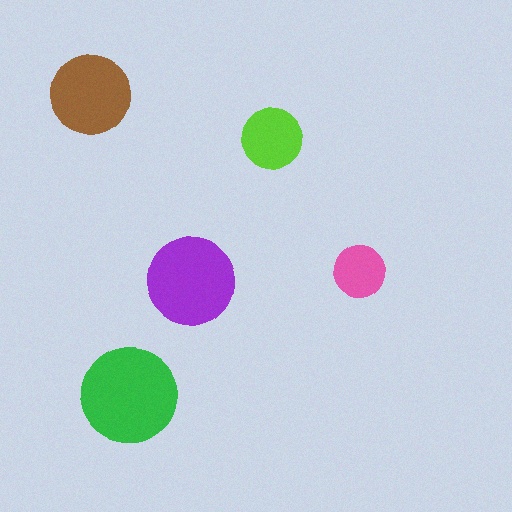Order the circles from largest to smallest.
the green one, the purple one, the brown one, the lime one, the pink one.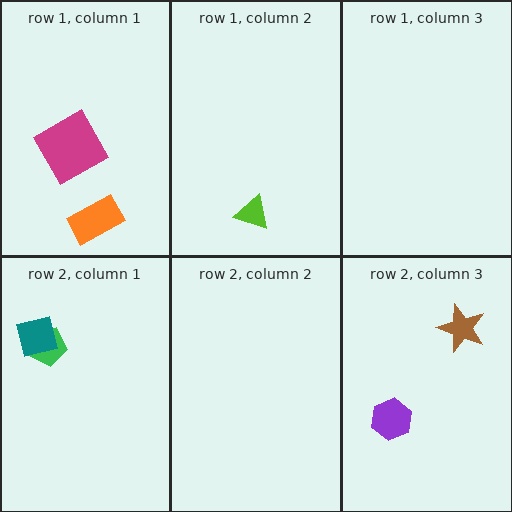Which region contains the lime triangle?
The row 1, column 2 region.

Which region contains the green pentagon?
The row 2, column 1 region.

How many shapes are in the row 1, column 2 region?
1.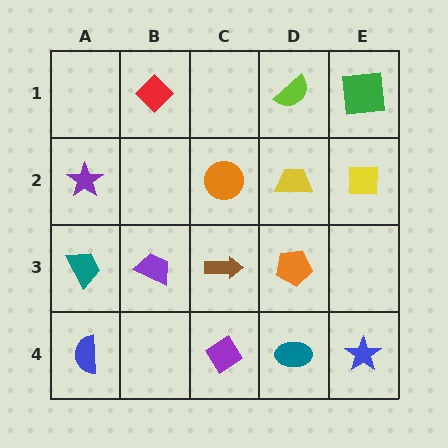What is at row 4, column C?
A purple diamond.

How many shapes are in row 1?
3 shapes.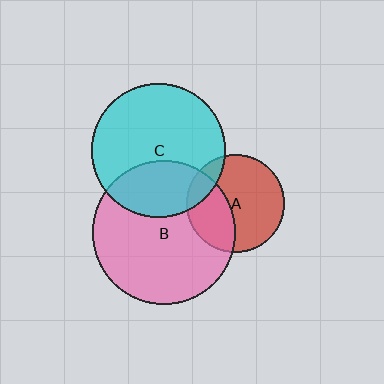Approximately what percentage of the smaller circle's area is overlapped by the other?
Approximately 30%.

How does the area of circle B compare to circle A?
Approximately 2.2 times.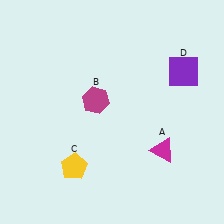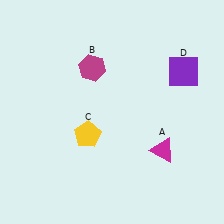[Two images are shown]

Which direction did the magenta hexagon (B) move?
The magenta hexagon (B) moved up.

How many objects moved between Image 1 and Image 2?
2 objects moved between the two images.